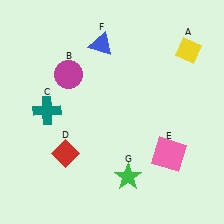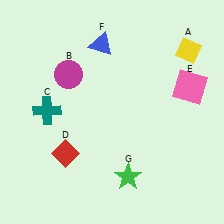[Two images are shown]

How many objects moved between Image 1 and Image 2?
1 object moved between the two images.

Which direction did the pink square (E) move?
The pink square (E) moved up.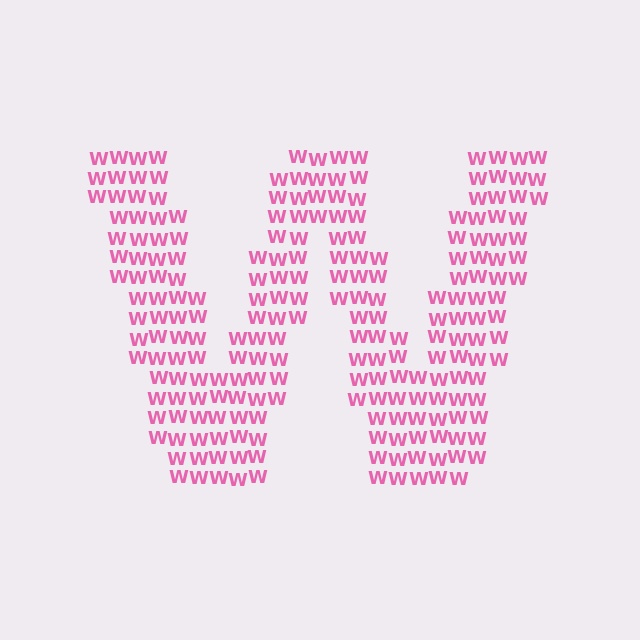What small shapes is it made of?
It is made of small letter W's.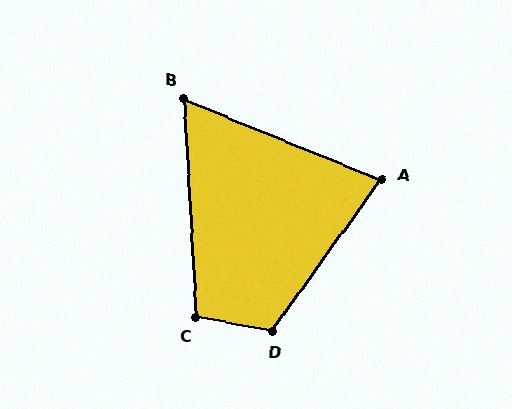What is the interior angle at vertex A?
Approximately 76 degrees (acute).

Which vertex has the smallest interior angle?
B, at approximately 65 degrees.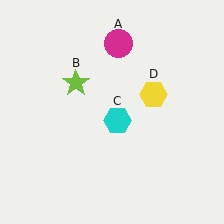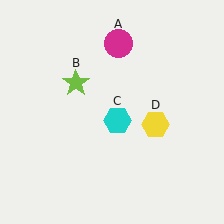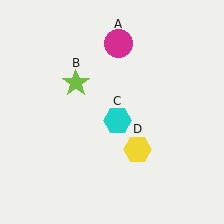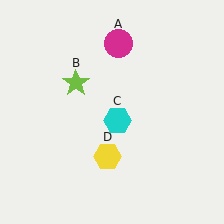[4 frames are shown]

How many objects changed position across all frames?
1 object changed position: yellow hexagon (object D).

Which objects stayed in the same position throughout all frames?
Magenta circle (object A) and lime star (object B) and cyan hexagon (object C) remained stationary.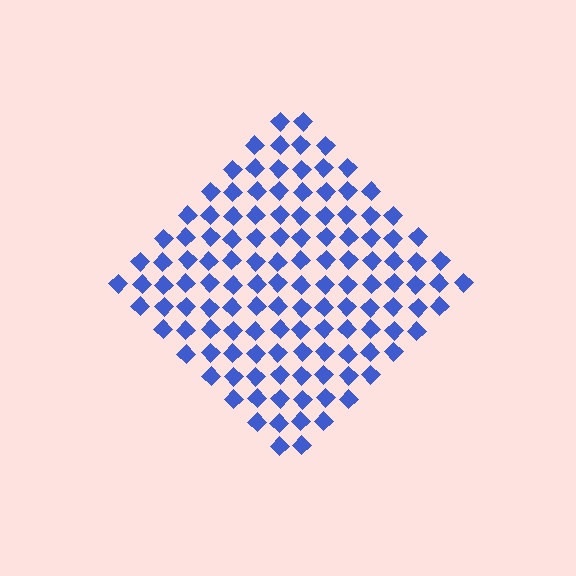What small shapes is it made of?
It is made of small diamonds.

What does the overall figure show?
The overall figure shows a diamond.